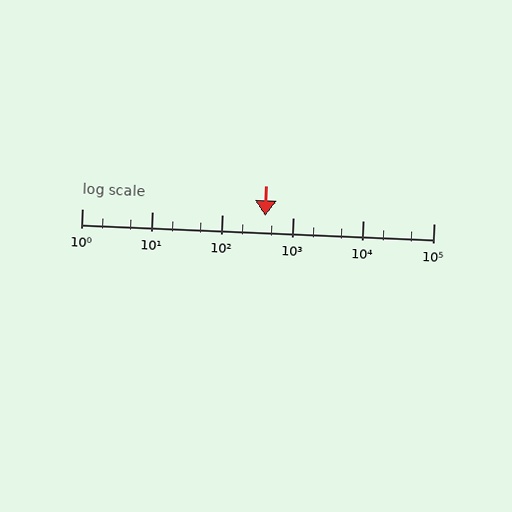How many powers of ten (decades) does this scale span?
The scale spans 5 decades, from 1 to 100000.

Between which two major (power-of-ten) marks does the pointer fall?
The pointer is between 100 and 1000.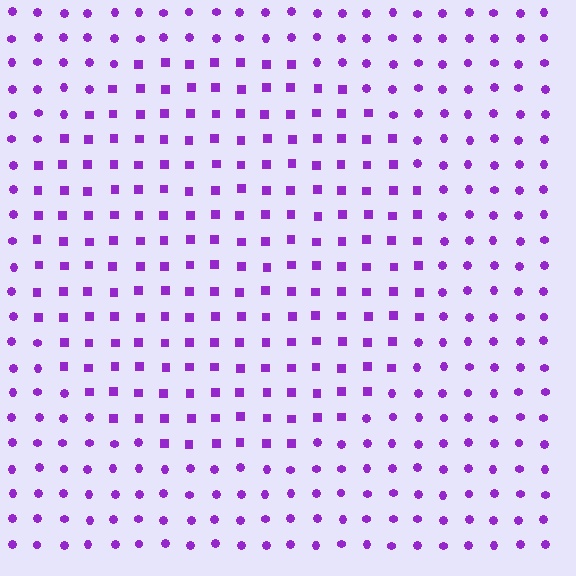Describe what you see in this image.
The image is filled with small purple elements arranged in a uniform grid. A circle-shaped region contains squares, while the surrounding area contains circles. The boundary is defined purely by the change in element shape.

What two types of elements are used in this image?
The image uses squares inside the circle region and circles outside it.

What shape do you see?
I see a circle.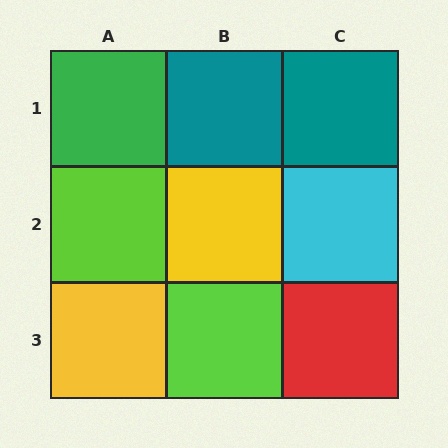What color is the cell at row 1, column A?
Green.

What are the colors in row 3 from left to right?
Yellow, lime, red.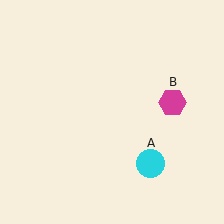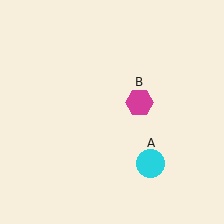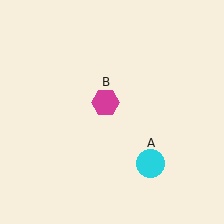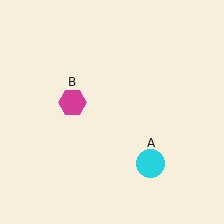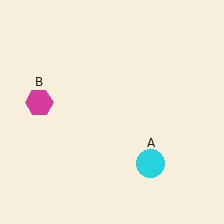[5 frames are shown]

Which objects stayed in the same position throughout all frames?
Cyan circle (object A) remained stationary.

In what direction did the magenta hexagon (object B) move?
The magenta hexagon (object B) moved left.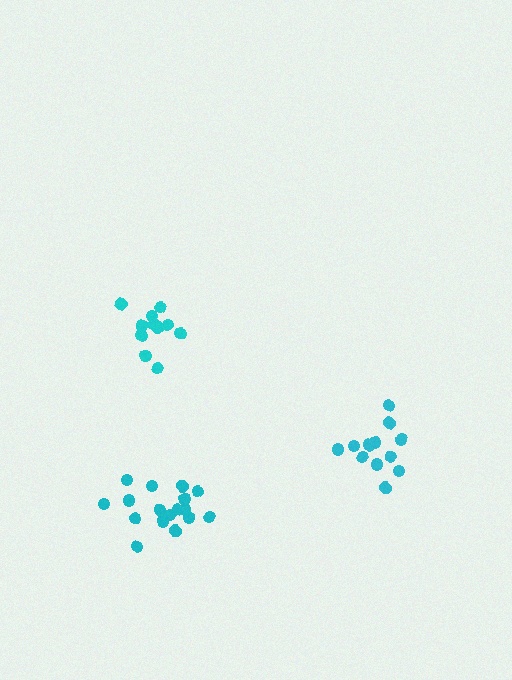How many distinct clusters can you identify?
There are 3 distinct clusters.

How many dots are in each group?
Group 1: 11 dots, Group 2: 17 dots, Group 3: 12 dots (40 total).